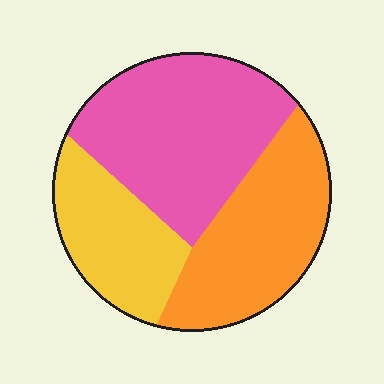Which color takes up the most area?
Pink, at roughly 45%.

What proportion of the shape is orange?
Orange covers about 35% of the shape.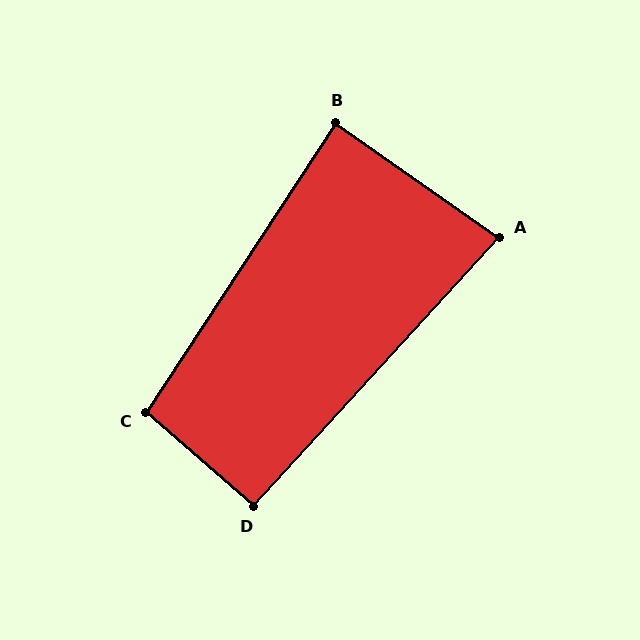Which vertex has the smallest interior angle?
A, at approximately 82 degrees.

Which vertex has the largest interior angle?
C, at approximately 98 degrees.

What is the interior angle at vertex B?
Approximately 88 degrees (approximately right).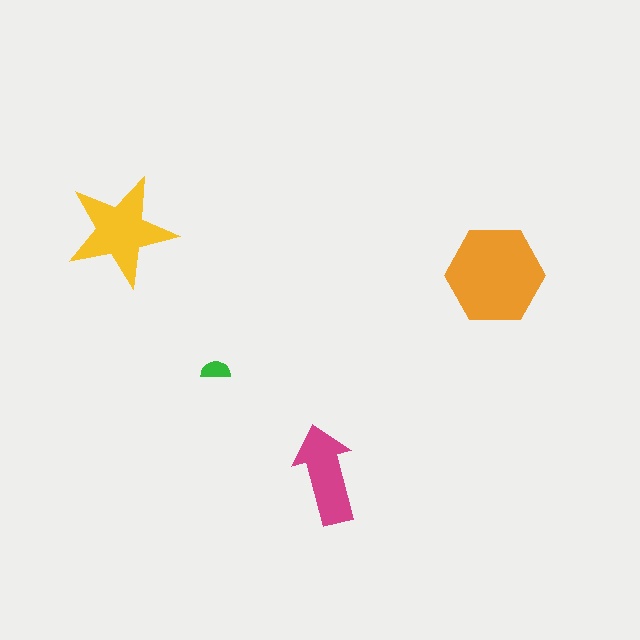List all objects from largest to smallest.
The orange hexagon, the yellow star, the magenta arrow, the green semicircle.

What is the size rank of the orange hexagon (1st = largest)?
1st.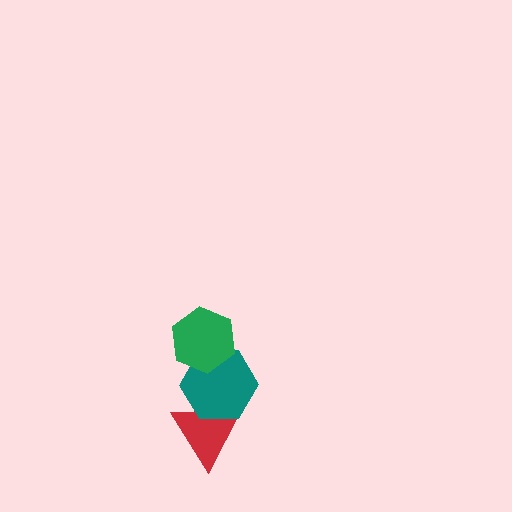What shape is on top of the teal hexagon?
The green hexagon is on top of the teal hexagon.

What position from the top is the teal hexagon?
The teal hexagon is 2nd from the top.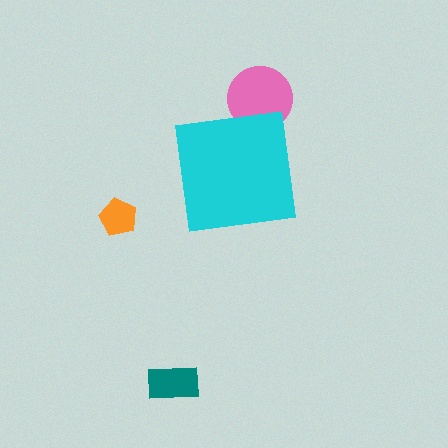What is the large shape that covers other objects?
A cyan square.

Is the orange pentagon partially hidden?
No, the orange pentagon is fully visible.